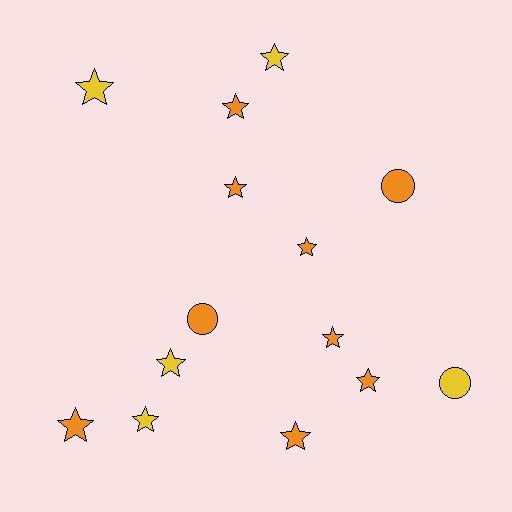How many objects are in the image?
There are 14 objects.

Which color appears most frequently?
Orange, with 9 objects.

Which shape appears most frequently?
Star, with 11 objects.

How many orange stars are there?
There are 7 orange stars.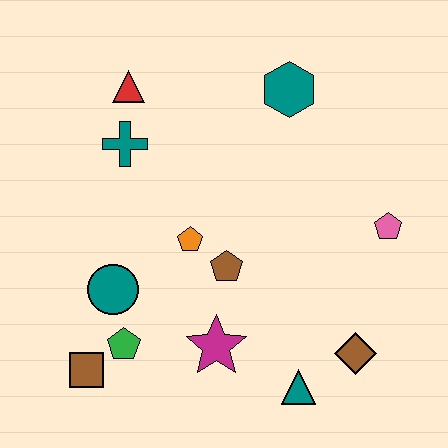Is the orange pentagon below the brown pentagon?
No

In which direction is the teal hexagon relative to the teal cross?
The teal hexagon is to the right of the teal cross.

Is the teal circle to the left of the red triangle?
Yes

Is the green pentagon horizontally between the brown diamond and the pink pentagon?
No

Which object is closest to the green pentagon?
The brown square is closest to the green pentagon.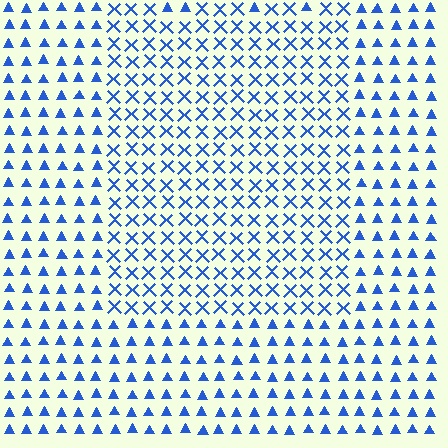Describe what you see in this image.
The image is filled with small blue elements arranged in a uniform grid. A rectangle-shaped region contains X marks, while the surrounding area contains triangles. The boundary is defined purely by the change in element shape.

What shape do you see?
I see a rectangle.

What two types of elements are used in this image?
The image uses X marks inside the rectangle region and triangles outside it.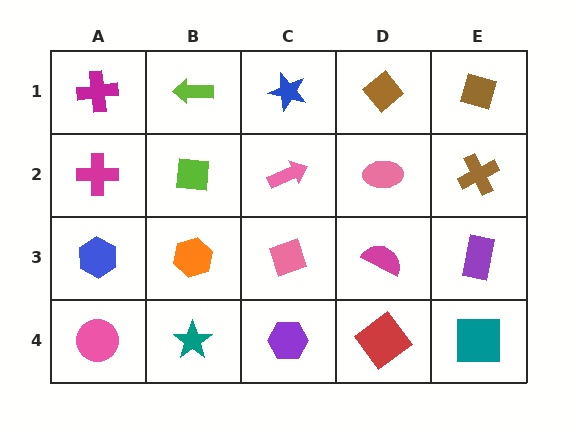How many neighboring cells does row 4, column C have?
3.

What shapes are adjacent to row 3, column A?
A magenta cross (row 2, column A), a pink circle (row 4, column A), an orange hexagon (row 3, column B).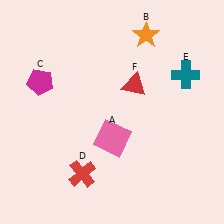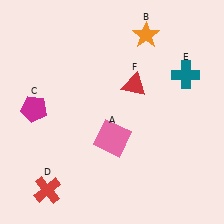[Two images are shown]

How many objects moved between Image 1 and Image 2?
2 objects moved between the two images.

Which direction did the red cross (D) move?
The red cross (D) moved left.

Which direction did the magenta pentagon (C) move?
The magenta pentagon (C) moved down.